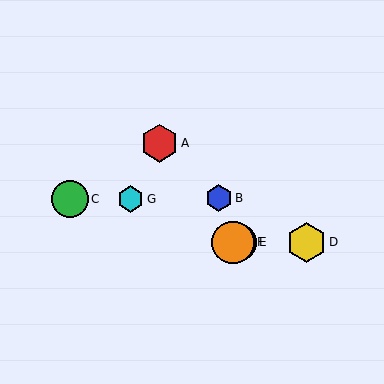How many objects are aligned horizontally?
3 objects (D, E, F) are aligned horizontally.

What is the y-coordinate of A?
Object A is at y≈143.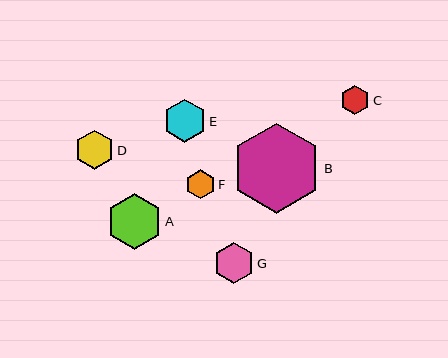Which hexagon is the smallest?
Hexagon C is the smallest with a size of approximately 29 pixels.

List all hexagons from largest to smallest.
From largest to smallest: B, A, E, G, D, F, C.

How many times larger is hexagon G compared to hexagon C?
Hexagon G is approximately 1.4 times the size of hexagon C.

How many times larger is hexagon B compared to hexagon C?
Hexagon B is approximately 3.1 times the size of hexagon C.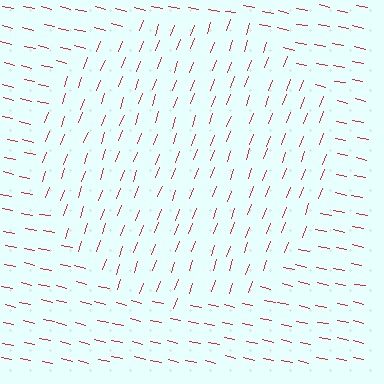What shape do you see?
I see a circle.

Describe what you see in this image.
The image is filled with small red line segments. A circle region in the image has lines oriented differently from the surrounding lines, creating a visible texture boundary.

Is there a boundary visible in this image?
Yes, there is a texture boundary formed by a change in line orientation.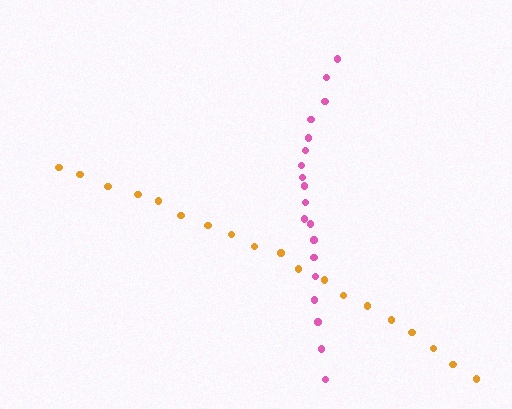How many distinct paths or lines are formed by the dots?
There are 2 distinct paths.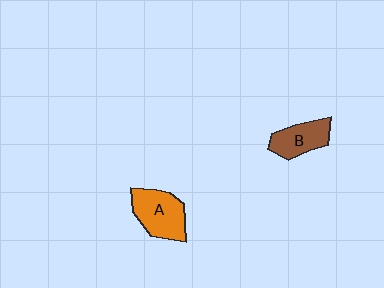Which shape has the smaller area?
Shape B (brown).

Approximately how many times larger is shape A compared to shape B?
Approximately 1.3 times.